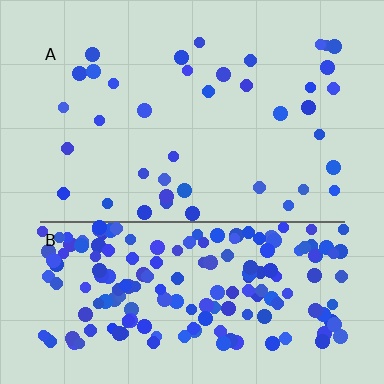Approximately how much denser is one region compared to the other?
Approximately 4.9× — region B over region A.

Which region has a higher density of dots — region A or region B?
B (the bottom).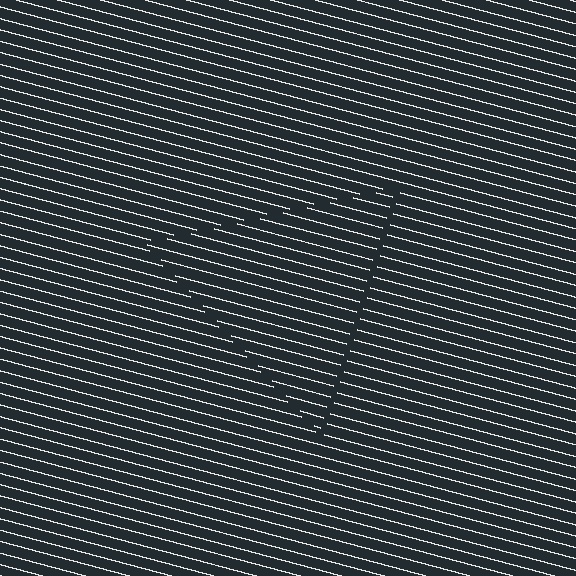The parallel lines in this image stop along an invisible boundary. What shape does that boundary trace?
An illusory triangle. The interior of the shape contains the same grating, shifted by half a period — the contour is defined by the phase discontinuity where line-ends from the inner and outer gratings abut.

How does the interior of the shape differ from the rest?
The interior of the shape contains the same grating, shifted by half a period — the contour is defined by the phase discontinuity where line-ends from the inner and outer gratings abut.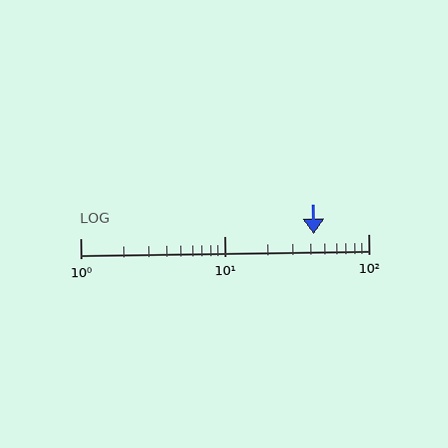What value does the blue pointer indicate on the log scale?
The pointer indicates approximately 42.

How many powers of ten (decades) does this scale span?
The scale spans 2 decades, from 1 to 100.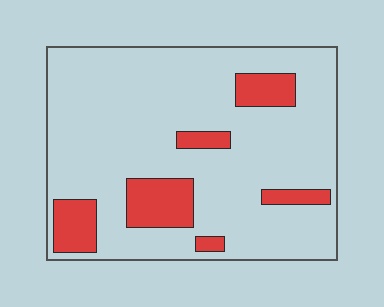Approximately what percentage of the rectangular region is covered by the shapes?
Approximately 15%.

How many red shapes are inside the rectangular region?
6.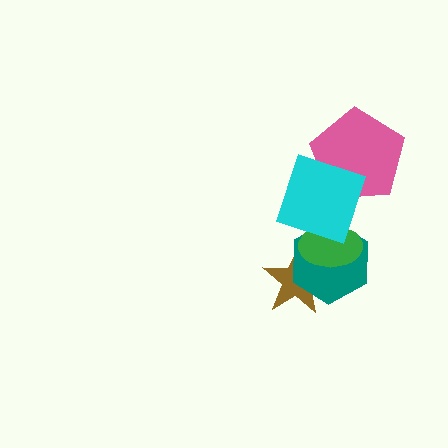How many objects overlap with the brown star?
2 objects overlap with the brown star.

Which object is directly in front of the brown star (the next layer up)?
The teal hexagon is directly in front of the brown star.